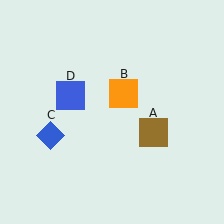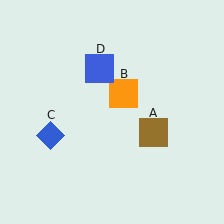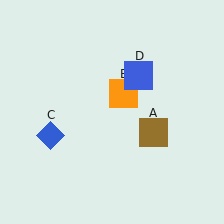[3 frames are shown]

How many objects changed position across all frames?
1 object changed position: blue square (object D).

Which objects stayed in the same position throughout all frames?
Brown square (object A) and orange square (object B) and blue diamond (object C) remained stationary.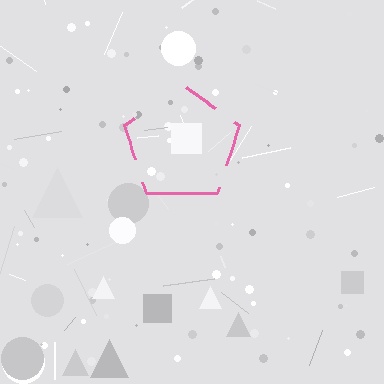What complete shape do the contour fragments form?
The contour fragments form a pentagon.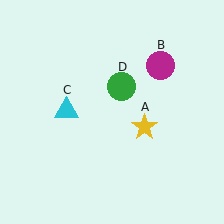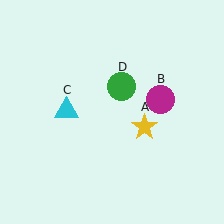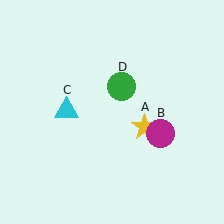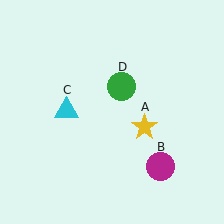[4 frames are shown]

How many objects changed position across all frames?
1 object changed position: magenta circle (object B).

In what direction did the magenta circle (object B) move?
The magenta circle (object B) moved down.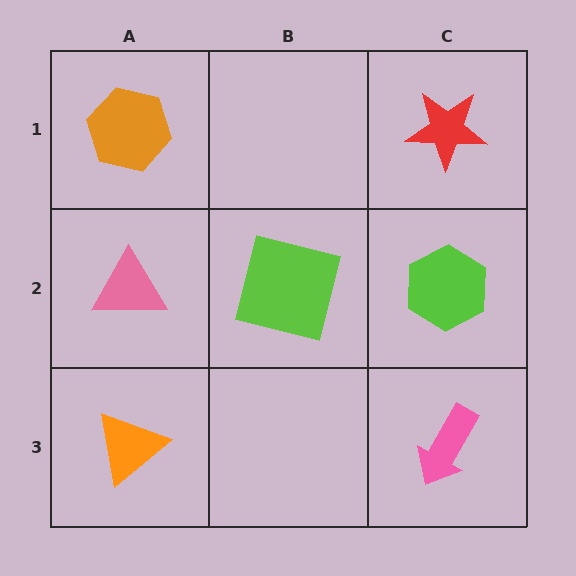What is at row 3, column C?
A pink arrow.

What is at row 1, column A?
An orange hexagon.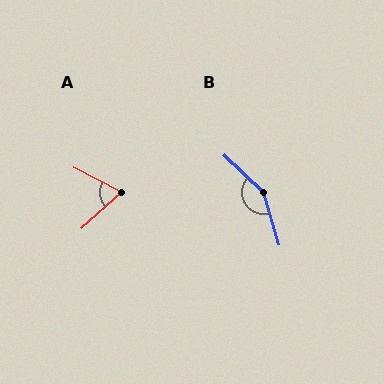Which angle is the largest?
B, at approximately 150 degrees.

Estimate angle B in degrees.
Approximately 150 degrees.